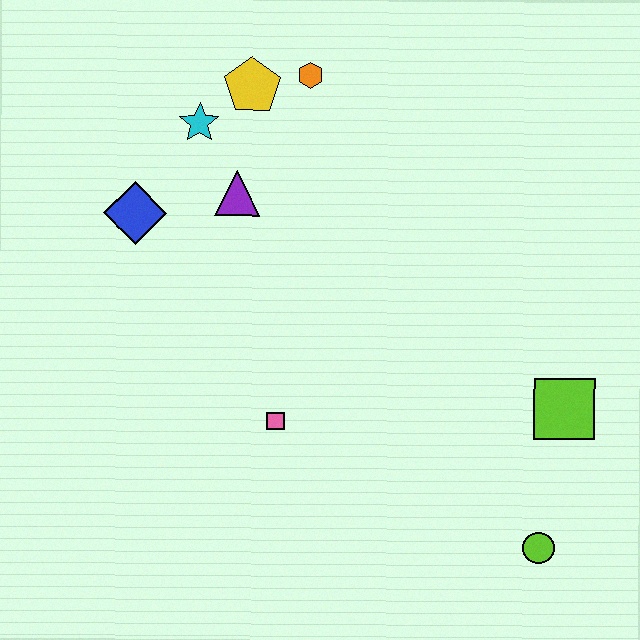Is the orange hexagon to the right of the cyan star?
Yes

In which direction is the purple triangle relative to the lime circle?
The purple triangle is above the lime circle.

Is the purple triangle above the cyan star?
No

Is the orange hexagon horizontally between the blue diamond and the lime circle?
Yes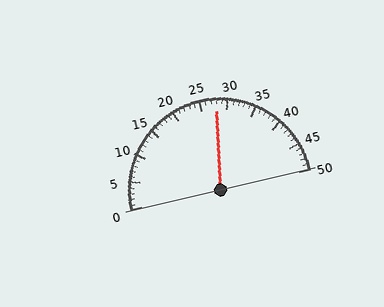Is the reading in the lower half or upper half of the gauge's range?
The reading is in the upper half of the range (0 to 50).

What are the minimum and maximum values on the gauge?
The gauge ranges from 0 to 50.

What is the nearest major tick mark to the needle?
The nearest major tick mark is 30.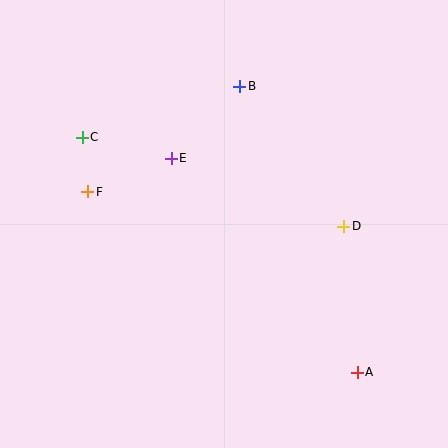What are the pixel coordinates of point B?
Point B is at (240, 86).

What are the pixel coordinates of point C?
Point C is at (82, 137).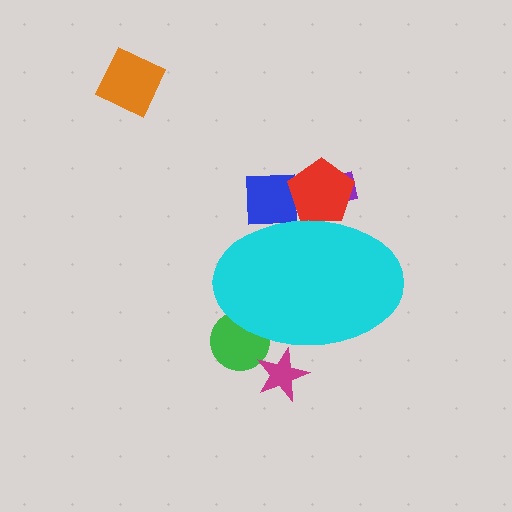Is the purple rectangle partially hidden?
Yes, the purple rectangle is partially hidden behind the cyan ellipse.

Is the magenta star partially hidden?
Yes, the magenta star is partially hidden behind the cyan ellipse.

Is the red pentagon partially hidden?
Yes, the red pentagon is partially hidden behind the cyan ellipse.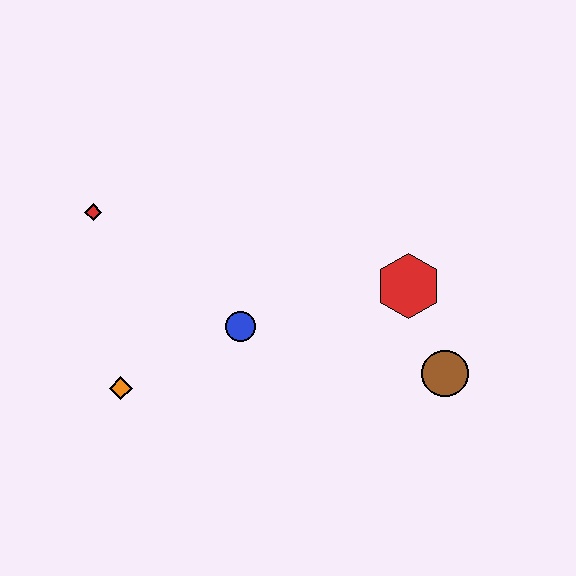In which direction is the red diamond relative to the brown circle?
The red diamond is to the left of the brown circle.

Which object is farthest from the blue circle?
The brown circle is farthest from the blue circle.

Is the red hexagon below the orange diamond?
No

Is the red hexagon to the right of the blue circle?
Yes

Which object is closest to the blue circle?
The orange diamond is closest to the blue circle.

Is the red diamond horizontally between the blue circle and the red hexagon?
No